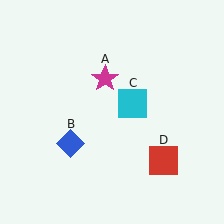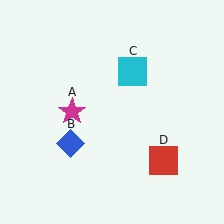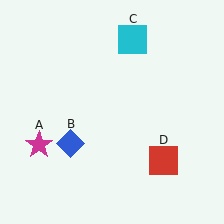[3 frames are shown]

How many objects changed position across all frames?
2 objects changed position: magenta star (object A), cyan square (object C).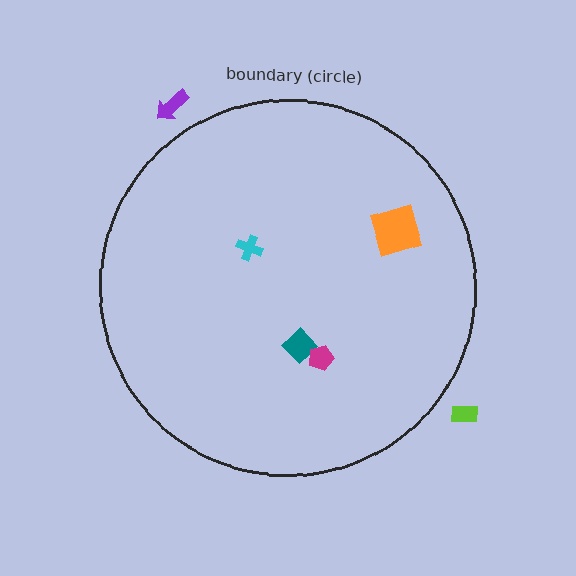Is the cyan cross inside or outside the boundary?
Inside.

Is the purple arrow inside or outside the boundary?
Outside.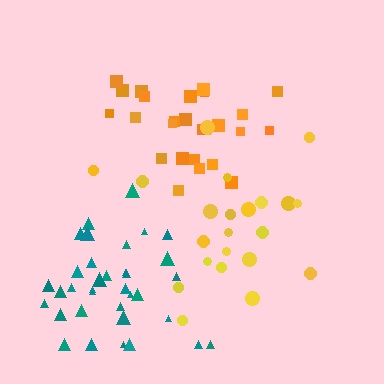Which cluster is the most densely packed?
Teal.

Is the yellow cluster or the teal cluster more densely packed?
Teal.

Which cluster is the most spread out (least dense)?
Yellow.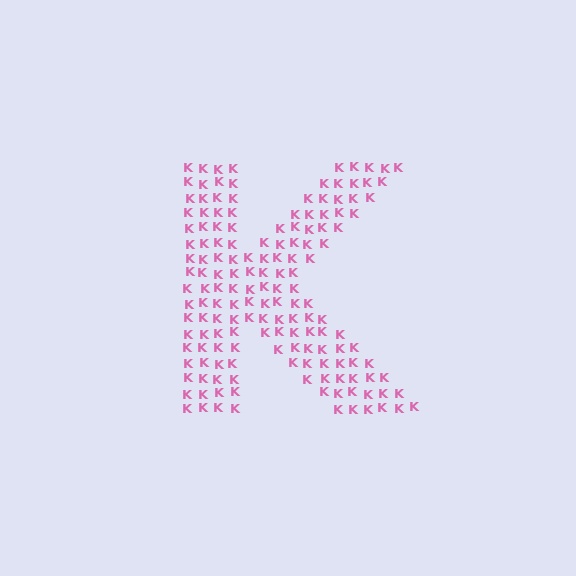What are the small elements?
The small elements are letter K's.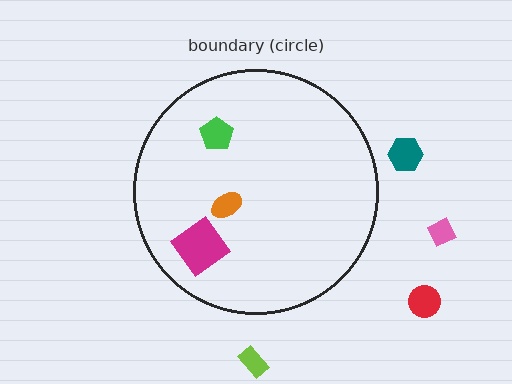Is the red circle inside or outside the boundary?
Outside.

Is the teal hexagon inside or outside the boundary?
Outside.